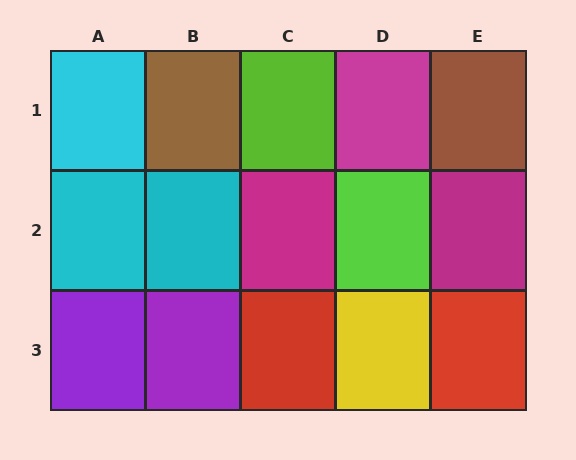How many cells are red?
2 cells are red.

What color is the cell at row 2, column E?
Magenta.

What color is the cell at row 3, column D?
Yellow.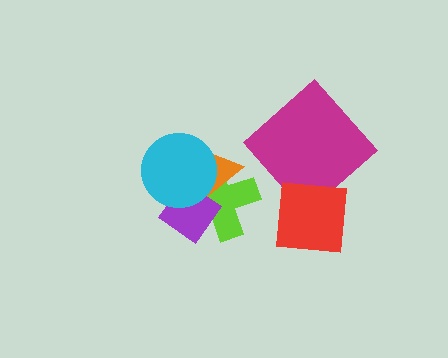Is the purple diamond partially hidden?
Yes, it is partially covered by another shape.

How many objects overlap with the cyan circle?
3 objects overlap with the cyan circle.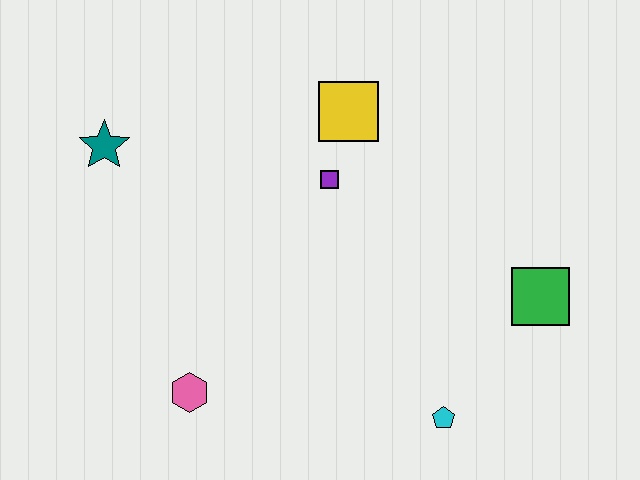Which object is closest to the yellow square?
The purple square is closest to the yellow square.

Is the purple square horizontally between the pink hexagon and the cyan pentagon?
Yes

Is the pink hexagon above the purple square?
No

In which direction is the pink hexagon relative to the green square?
The pink hexagon is to the left of the green square.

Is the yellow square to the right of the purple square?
Yes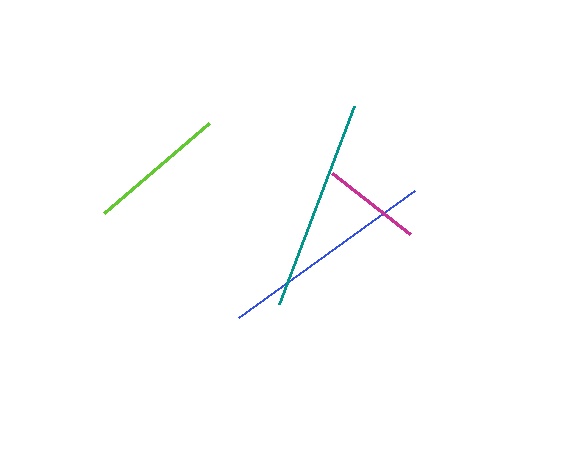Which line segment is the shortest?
The magenta line is the shortest at approximately 99 pixels.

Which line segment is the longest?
The blue line is the longest at approximately 217 pixels.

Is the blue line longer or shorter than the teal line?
The blue line is longer than the teal line.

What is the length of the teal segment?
The teal segment is approximately 211 pixels long.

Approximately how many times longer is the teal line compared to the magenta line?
The teal line is approximately 2.1 times the length of the magenta line.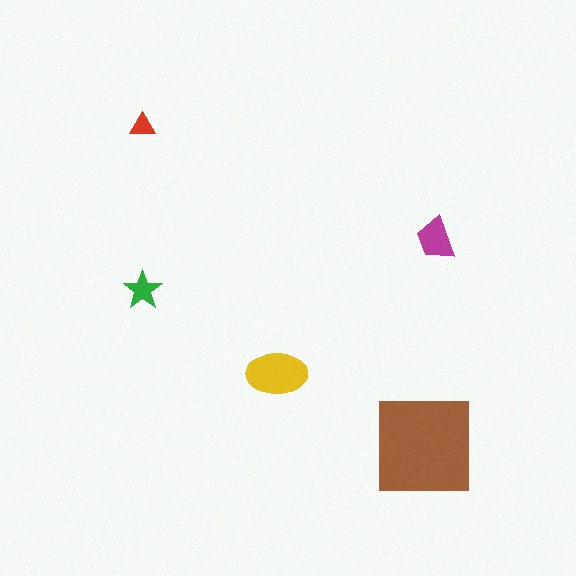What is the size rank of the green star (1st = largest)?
4th.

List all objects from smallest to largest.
The red triangle, the green star, the magenta trapezoid, the yellow ellipse, the brown square.